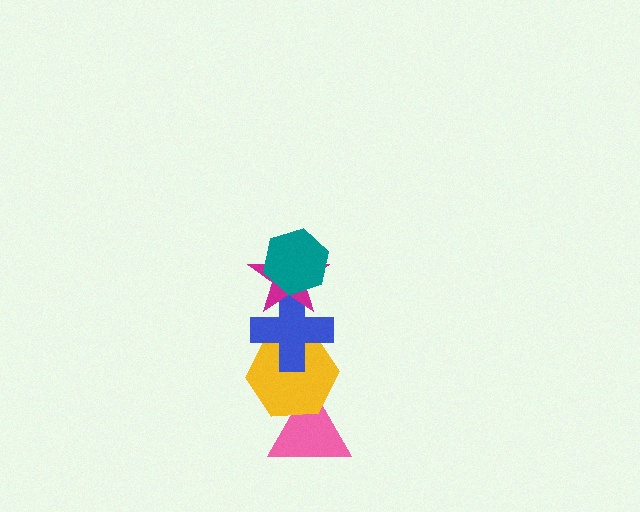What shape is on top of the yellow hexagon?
The blue cross is on top of the yellow hexagon.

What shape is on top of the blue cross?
The magenta star is on top of the blue cross.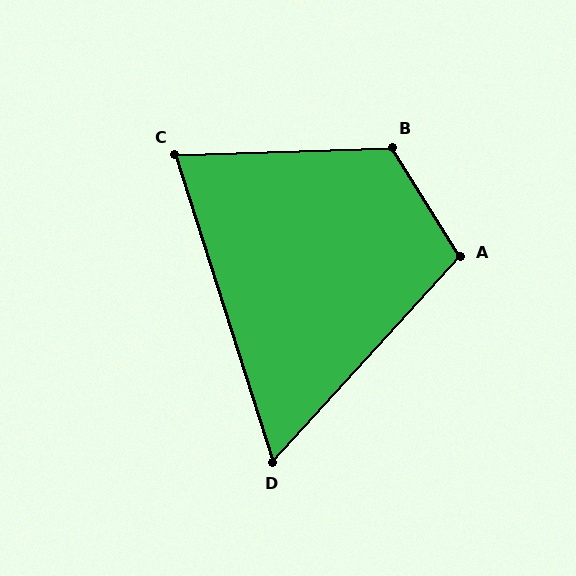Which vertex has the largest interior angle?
B, at approximately 120 degrees.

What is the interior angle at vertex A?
Approximately 106 degrees (obtuse).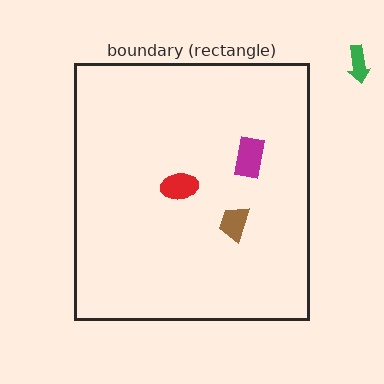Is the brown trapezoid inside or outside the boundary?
Inside.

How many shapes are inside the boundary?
3 inside, 1 outside.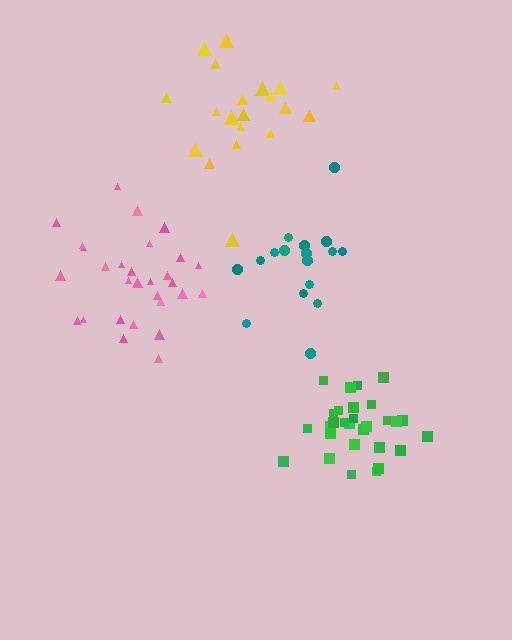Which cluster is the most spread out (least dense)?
Yellow.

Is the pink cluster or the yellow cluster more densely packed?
Pink.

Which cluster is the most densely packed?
Green.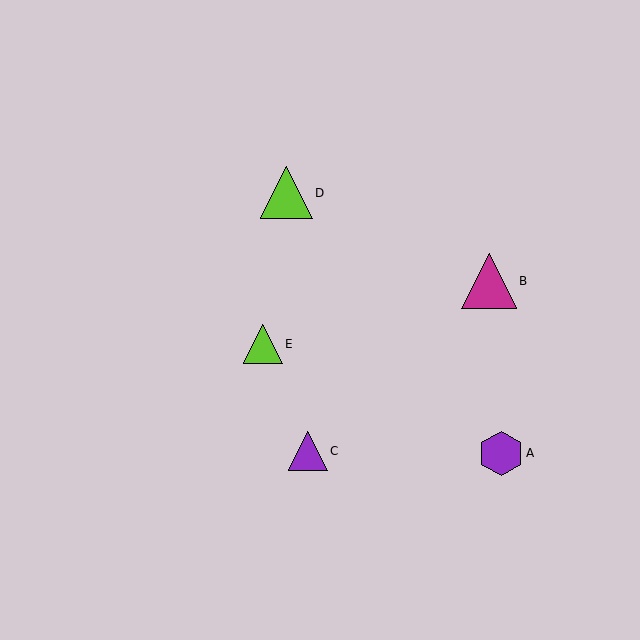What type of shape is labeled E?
Shape E is a lime triangle.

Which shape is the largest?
The magenta triangle (labeled B) is the largest.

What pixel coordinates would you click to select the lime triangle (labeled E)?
Click at (263, 344) to select the lime triangle E.